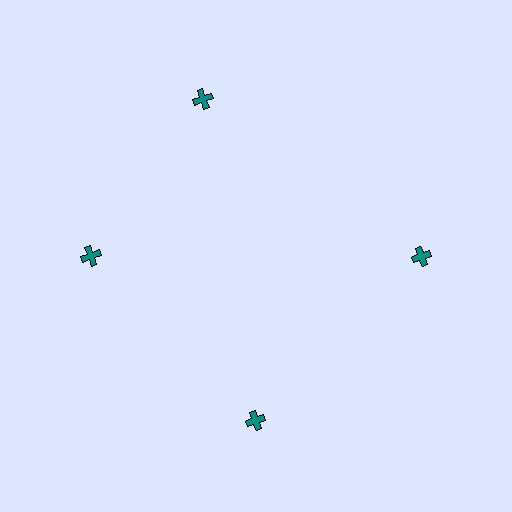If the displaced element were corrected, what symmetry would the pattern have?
It would have 4-fold rotational symmetry — the pattern would map onto itself every 90 degrees.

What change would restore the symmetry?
The symmetry would be restored by rotating it back into even spacing with its neighbors so that all 4 crosses sit at equal angles and equal distance from the center.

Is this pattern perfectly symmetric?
No. The 4 teal crosses are arranged in a ring, but one element near the 12 o'clock position is rotated out of alignment along the ring, breaking the 4-fold rotational symmetry.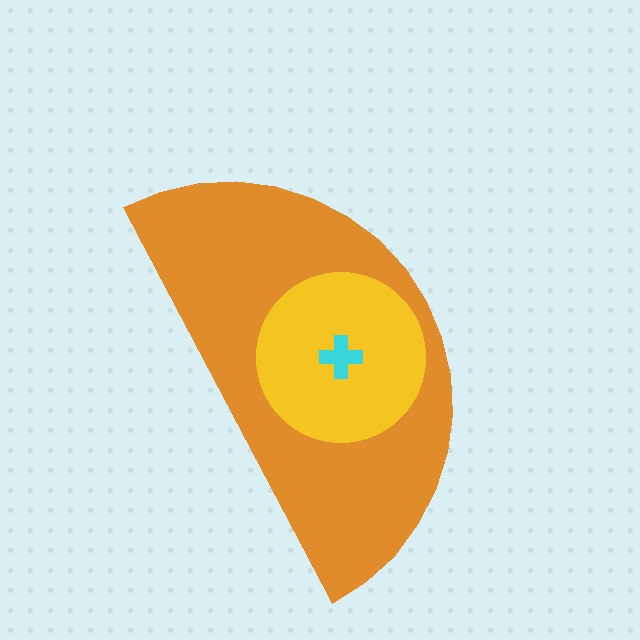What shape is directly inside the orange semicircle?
The yellow circle.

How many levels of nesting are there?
3.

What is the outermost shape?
The orange semicircle.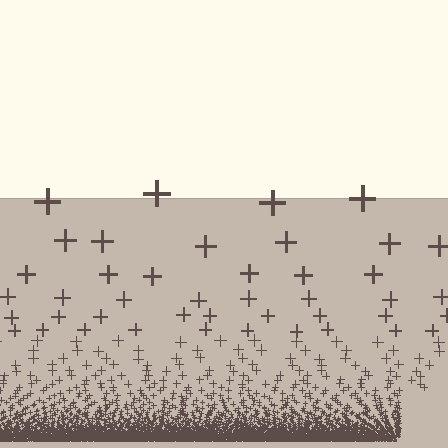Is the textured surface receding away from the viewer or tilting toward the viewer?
The surface appears to tilt toward the viewer. Texture elements get larger and sparser toward the top.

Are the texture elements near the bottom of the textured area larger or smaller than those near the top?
Smaller. The gradient is inverted — elements near the bottom are smaller and denser.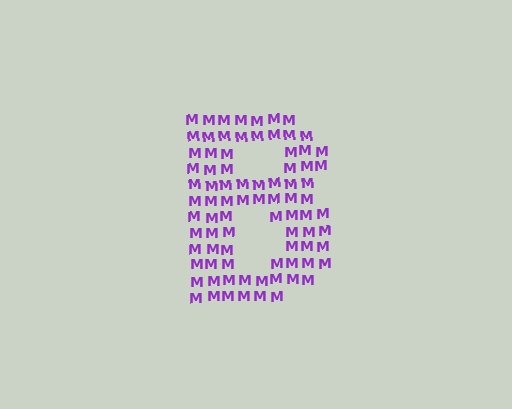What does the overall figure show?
The overall figure shows the letter B.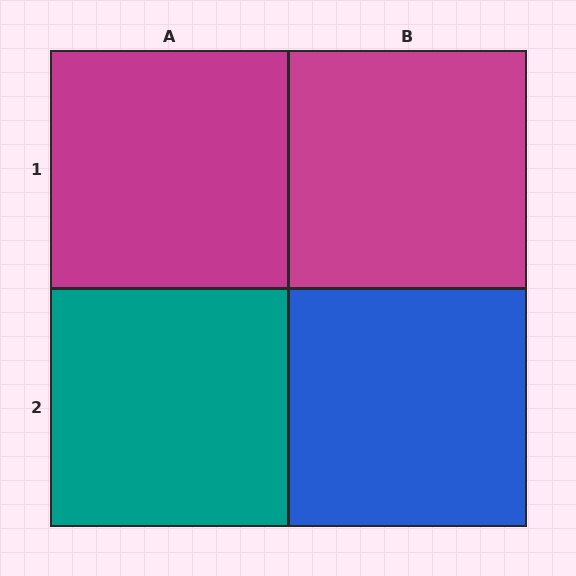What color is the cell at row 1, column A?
Magenta.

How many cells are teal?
1 cell is teal.